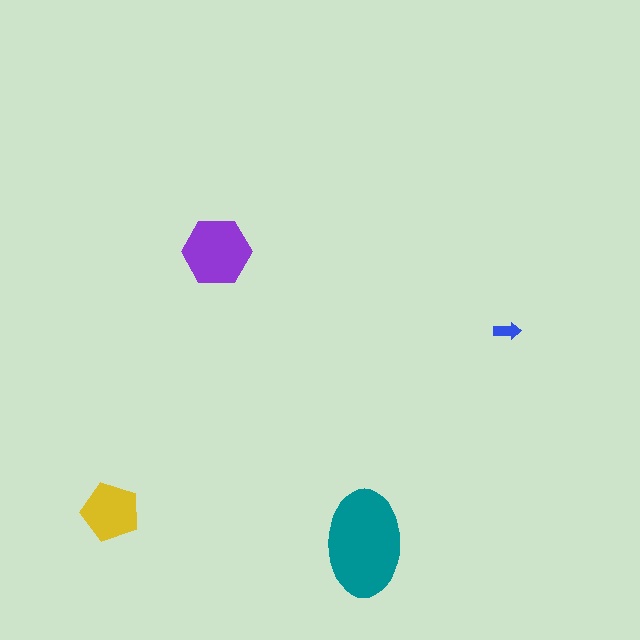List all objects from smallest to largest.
The blue arrow, the yellow pentagon, the purple hexagon, the teal ellipse.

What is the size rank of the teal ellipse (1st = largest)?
1st.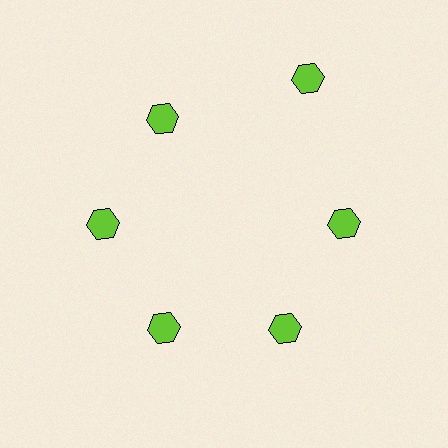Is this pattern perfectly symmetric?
No. The 6 lime hexagons are arranged in a ring, but one element near the 1 o'clock position is pushed outward from the center, breaking the 6-fold rotational symmetry.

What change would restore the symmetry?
The symmetry would be restored by moving it inward, back onto the ring so that all 6 hexagons sit at equal angles and equal distance from the center.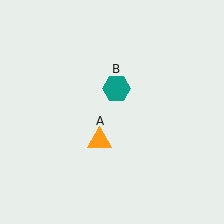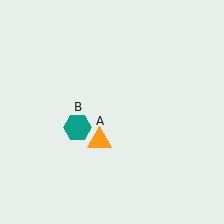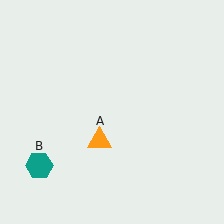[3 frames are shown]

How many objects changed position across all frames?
1 object changed position: teal hexagon (object B).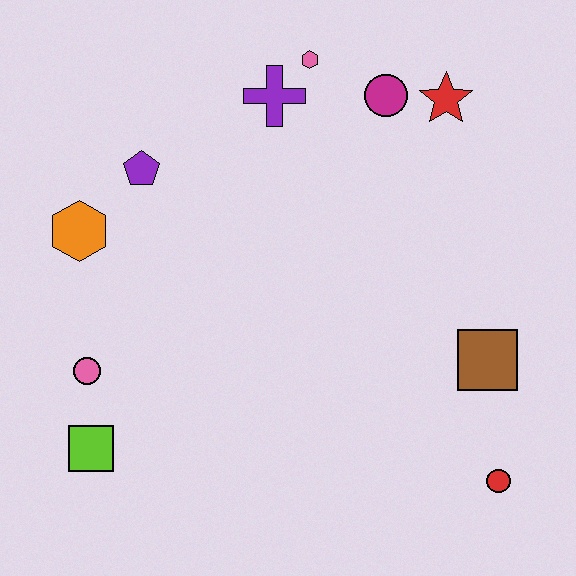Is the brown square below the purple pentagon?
Yes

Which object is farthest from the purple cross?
The red circle is farthest from the purple cross.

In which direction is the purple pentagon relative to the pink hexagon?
The purple pentagon is to the left of the pink hexagon.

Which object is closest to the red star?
The magenta circle is closest to the red star.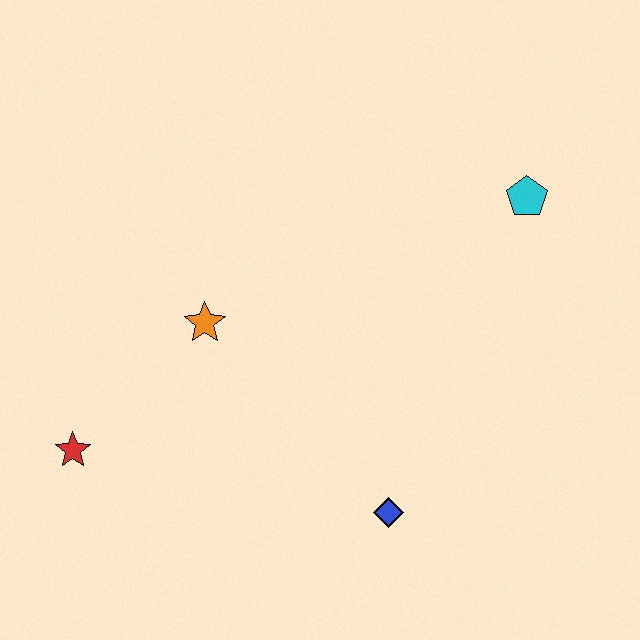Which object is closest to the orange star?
The red star is closest to the orange star.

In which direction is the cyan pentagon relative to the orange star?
The cyan pentagon is to the right of the orange star.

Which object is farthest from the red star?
The cyan pentagon is farthest from the red star.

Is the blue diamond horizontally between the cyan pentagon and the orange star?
Yes